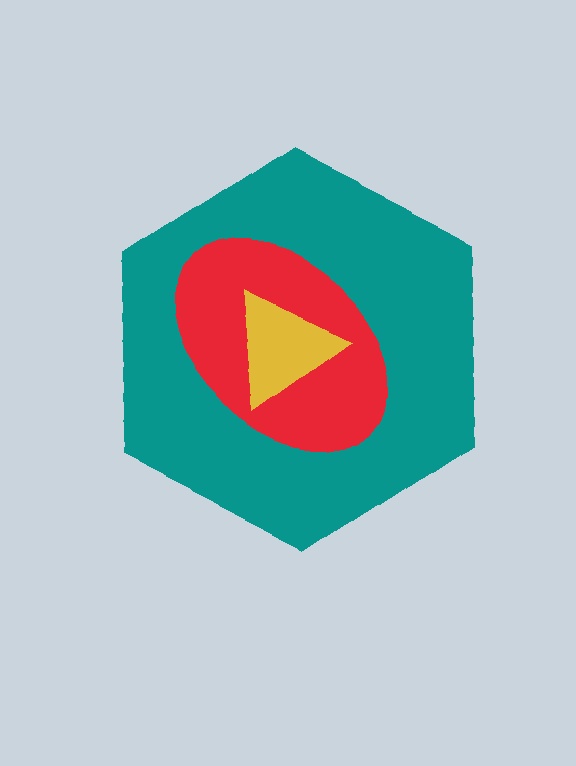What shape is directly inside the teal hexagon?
The red ellipse.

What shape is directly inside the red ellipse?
The yellow triangle.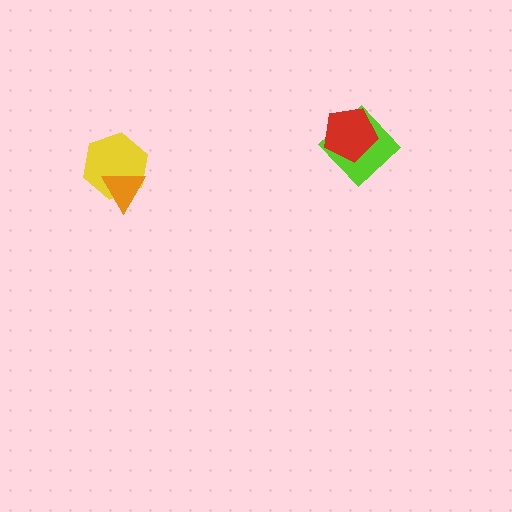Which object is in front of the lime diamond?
The red pentagon is in front of the lime diamond.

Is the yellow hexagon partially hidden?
Yes, it is partially covered by another shape.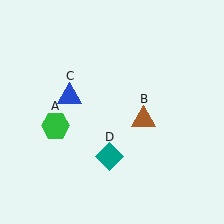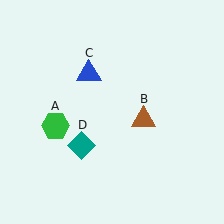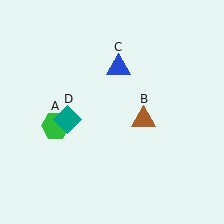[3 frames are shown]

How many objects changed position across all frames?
2 objects changed position: blue triangle (object C), teal diamond (object D).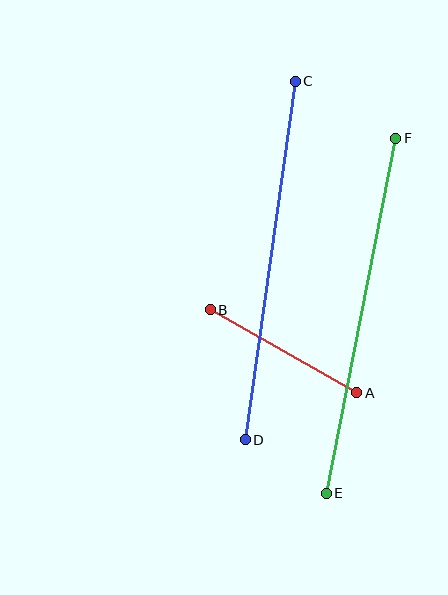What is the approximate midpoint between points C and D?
The midpoint is at approximately (270, 261) pixels.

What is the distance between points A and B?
The distance is approximately 168 pixels.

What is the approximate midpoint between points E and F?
The midpoint is at approximately (361, 316) pixels.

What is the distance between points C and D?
The distance is approximately 362 pixels.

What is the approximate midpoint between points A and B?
The midpoint is at approximately (284, 351) pixels.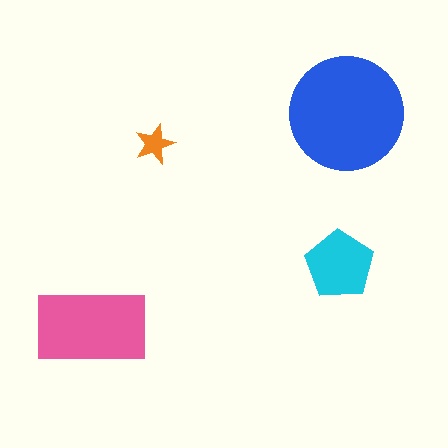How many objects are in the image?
There are 4 objects in the image.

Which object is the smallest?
The orange star.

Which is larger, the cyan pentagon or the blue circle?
The blue circle.